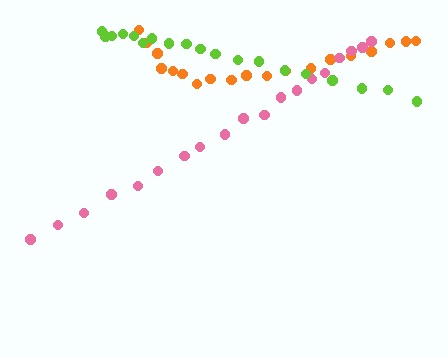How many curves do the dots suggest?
There are 3 distinct paths.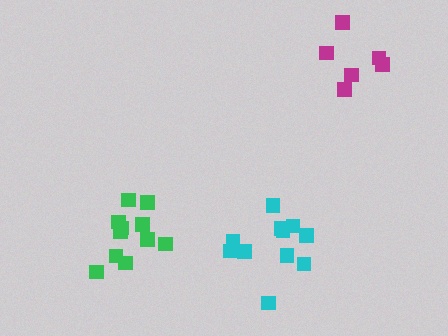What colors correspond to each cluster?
The clusters are colored: magenta, green, cyan.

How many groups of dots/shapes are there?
There are 3 groups.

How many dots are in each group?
Group 1: 6 dots, Group 2: 11 dots, Group 3: 11 dots (28 total).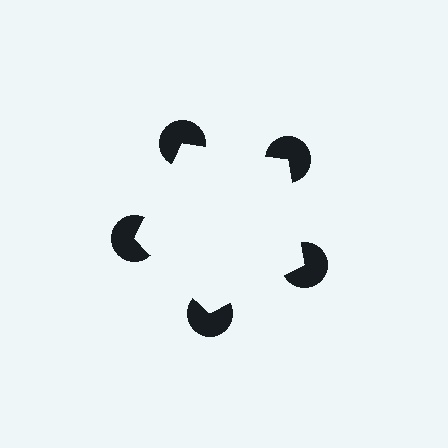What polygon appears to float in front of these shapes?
An illusory pentagon — its edges are inferred from the aligned wedge cuts in the pac-man discs, not physically drawn.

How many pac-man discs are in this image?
There are 5 — one at each vertex of the illusory pentagon.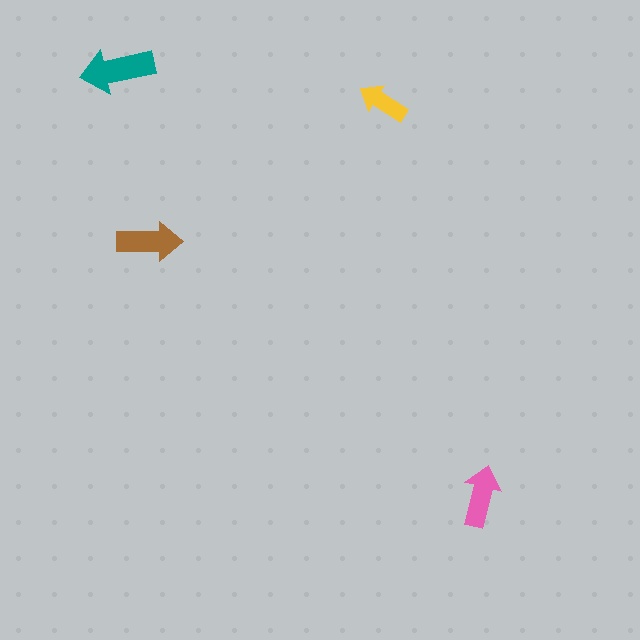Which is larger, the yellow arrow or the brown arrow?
The brown one.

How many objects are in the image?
There are 4 objects in the image.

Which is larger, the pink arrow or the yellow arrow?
The pink one.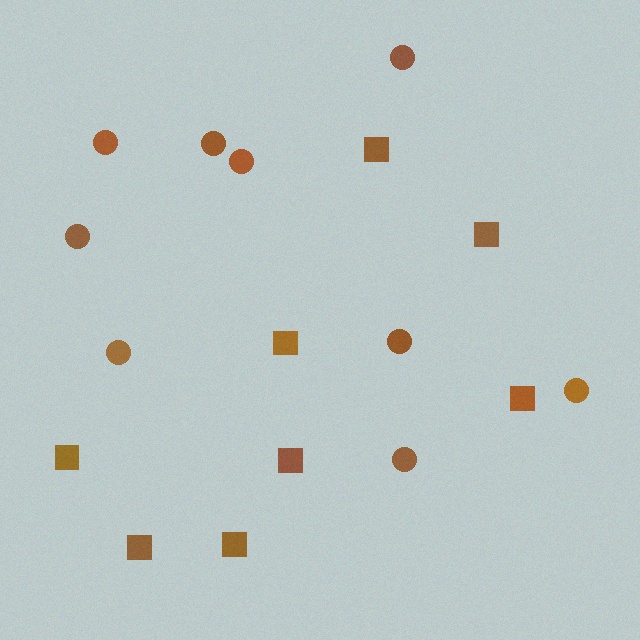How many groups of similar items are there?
There are 2 groups: one group of squares (8) and one group of circles (9).